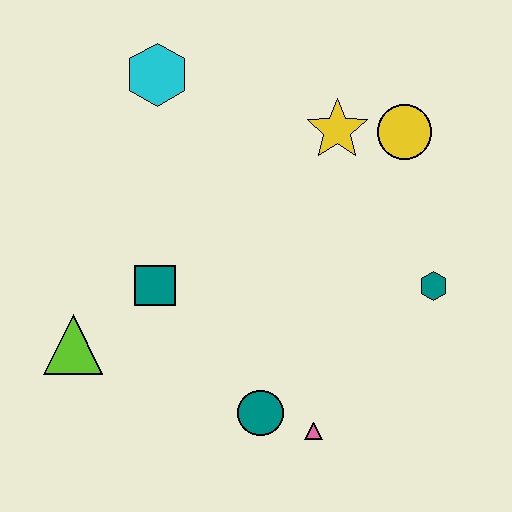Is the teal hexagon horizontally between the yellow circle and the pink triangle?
No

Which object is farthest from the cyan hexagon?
The pink triangle is farthest from the cyan hexagon.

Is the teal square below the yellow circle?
Yes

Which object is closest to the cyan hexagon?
The yellow star is closest to the cyan hexagon.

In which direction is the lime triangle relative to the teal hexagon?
The lime triangle is to the left of the teal hexagon.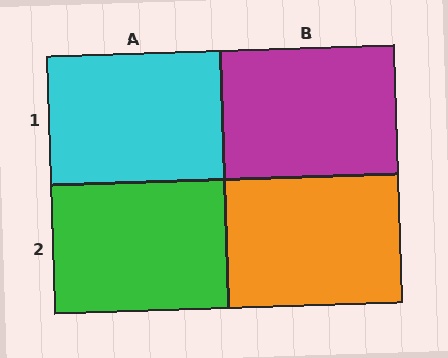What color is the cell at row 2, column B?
Orange.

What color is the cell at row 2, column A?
Green.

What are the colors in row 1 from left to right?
Cyan, magenta.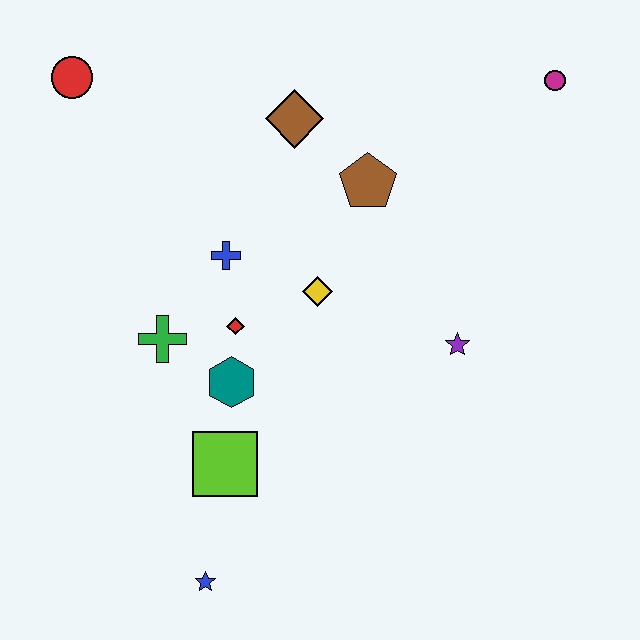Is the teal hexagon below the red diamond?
Yes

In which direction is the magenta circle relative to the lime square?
The magenta circle is above the lime square.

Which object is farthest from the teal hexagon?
The magenta circle is farthest from the teal hexagon.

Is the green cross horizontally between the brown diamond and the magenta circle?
No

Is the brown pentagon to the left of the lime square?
No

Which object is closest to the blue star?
The lime square is closest to the blue star.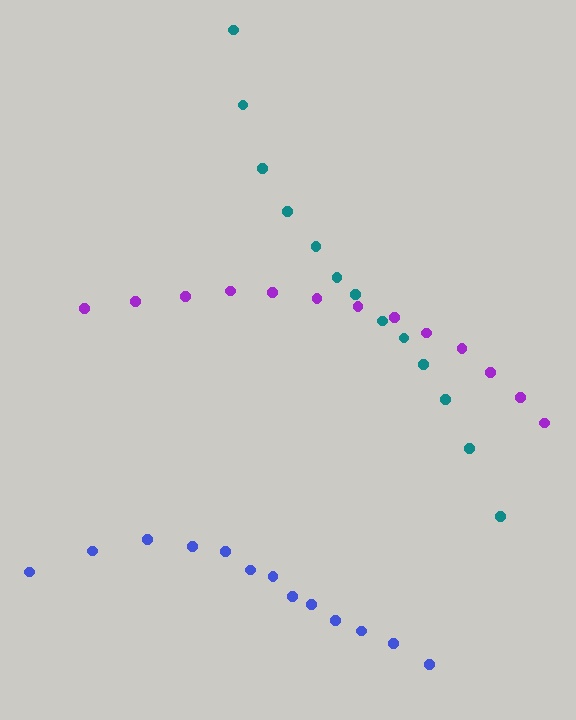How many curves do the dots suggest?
There are 3 distinct paths.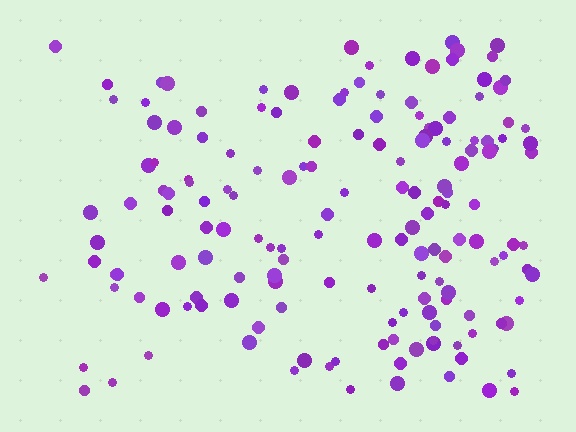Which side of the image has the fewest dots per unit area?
The left.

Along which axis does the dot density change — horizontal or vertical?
Horizontal.